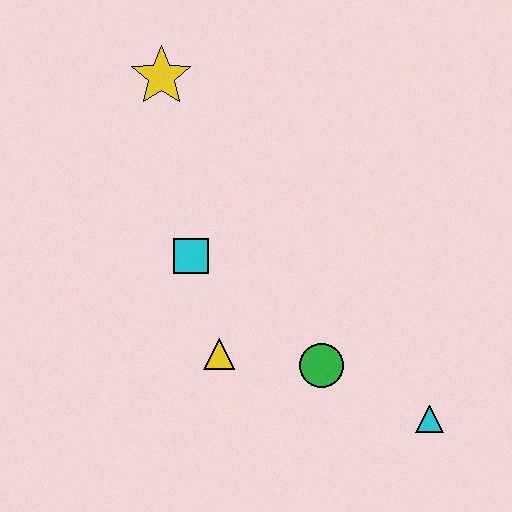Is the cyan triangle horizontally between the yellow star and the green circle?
No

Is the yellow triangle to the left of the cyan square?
No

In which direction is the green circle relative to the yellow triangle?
The green circle is to the right of the yellow triangle.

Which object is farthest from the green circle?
The yellow star is farthest from the green circle.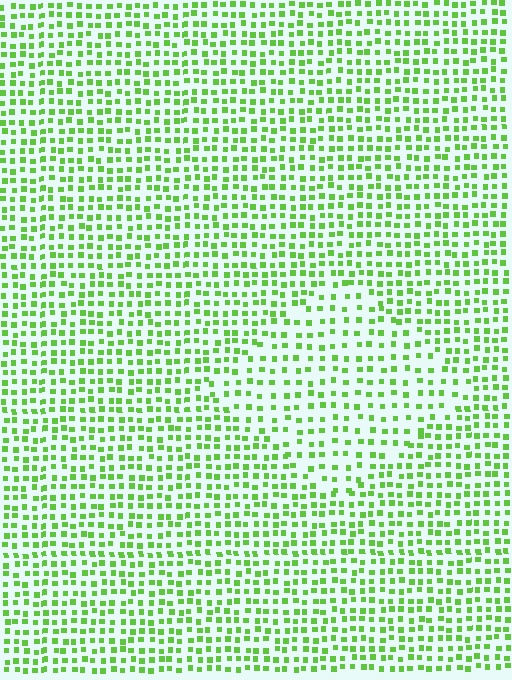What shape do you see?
I see a diamond.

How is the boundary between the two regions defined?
The boundary is defined by a change in element density (approximately 1.6x ratio). All elements are the same color, size, and shape.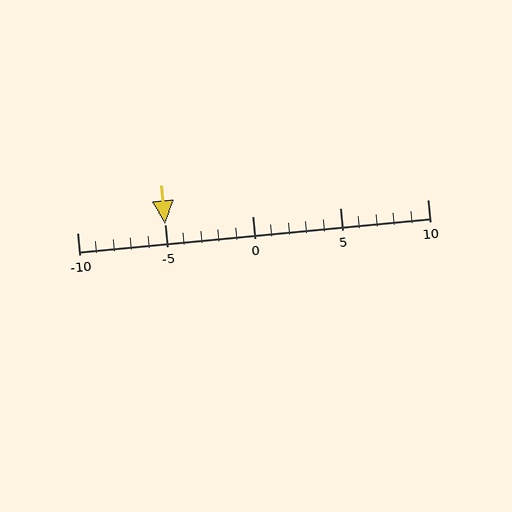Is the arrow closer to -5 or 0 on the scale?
The arrow is closer to -5.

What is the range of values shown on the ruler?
The ruler shows values from -10 to 10.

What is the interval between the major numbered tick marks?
The major tick marks are spaced 5 units apart.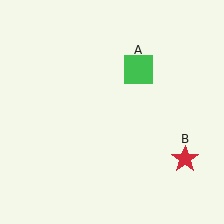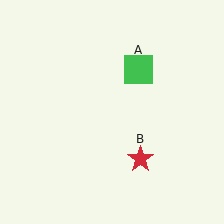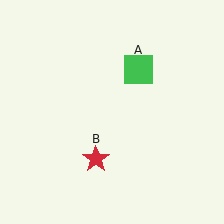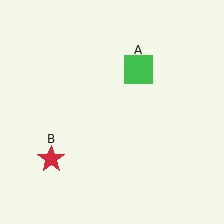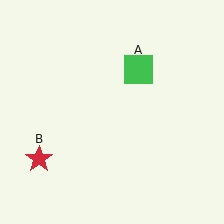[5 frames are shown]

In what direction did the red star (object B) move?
The red star (object B) moved left.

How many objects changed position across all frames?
1 object changed position: red star (object B).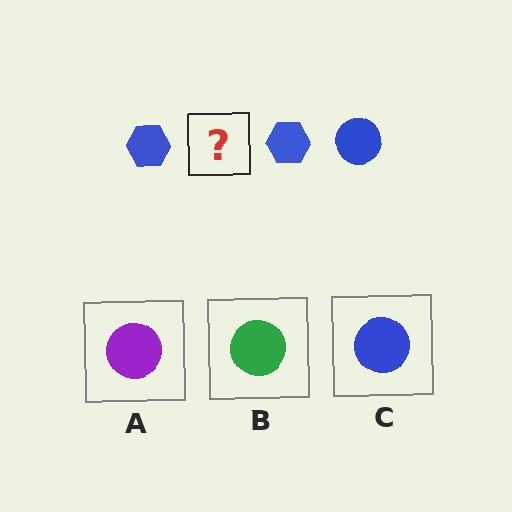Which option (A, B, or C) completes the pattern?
C.